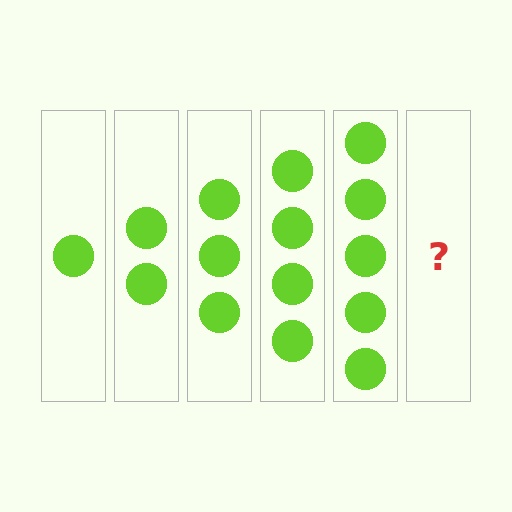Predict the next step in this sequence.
The next step is 6 circles.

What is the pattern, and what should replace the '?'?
The pattern is that each step adds one more circle. The '?' should be 6 circles.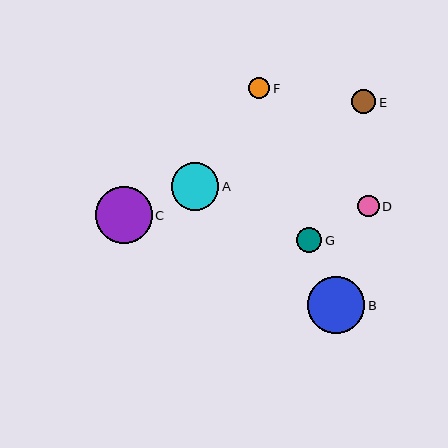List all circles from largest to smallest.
From largest to smallest: B, C, A, G, E, D, F.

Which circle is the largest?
Circle B is the largest with a size of approximately 57 pixels.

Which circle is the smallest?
Circle F is the smallest with a size of approximately 21 pixels.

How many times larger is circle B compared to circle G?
Circle B is approximately 2.3 times the size of circle G.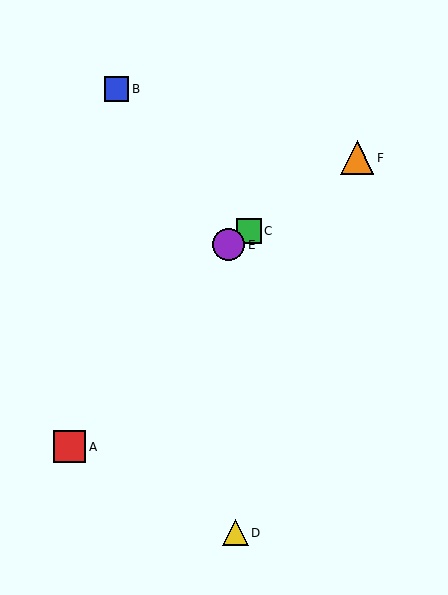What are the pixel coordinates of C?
Object C is at (249, 231).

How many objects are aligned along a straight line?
3 objects (C, E, F) are aligned along a straight line.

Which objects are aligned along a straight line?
Objects C, E, F are aligned along a straight line.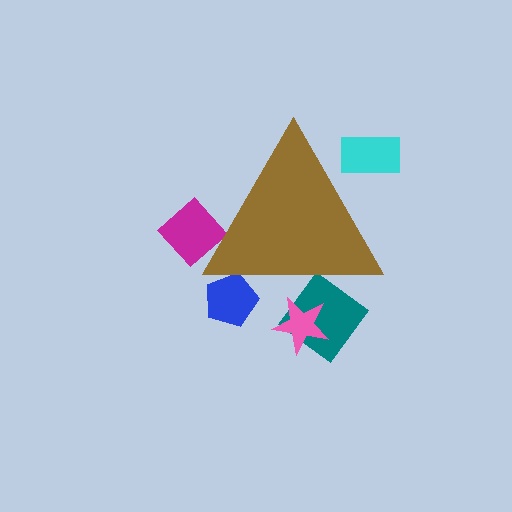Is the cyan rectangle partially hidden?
Yes, the cyan rectangle is partially hidden behind the brown triangle.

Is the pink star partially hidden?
Yes, the pink star is partially hidden behind the brown triangle.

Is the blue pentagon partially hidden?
Yes, the blue pentagon is partially hidden behind the brown triangle.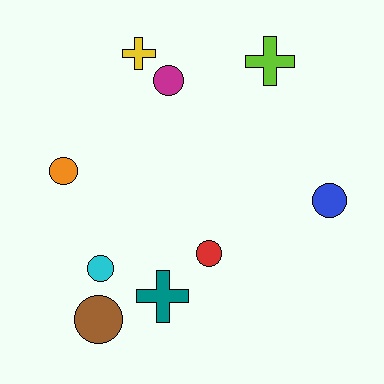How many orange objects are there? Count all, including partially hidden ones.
There is 1 orange object.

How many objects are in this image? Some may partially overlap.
There are 9 objects.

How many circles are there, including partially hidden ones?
There are 6 circles.